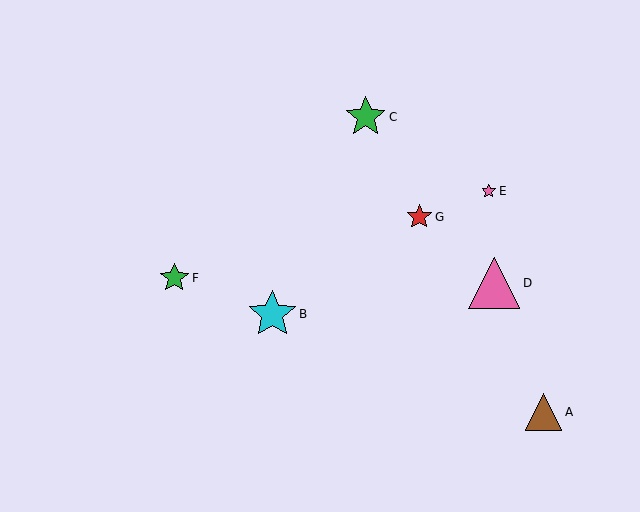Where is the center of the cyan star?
The center of the cyan star is at (272, 314).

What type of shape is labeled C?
Shape C is a green star.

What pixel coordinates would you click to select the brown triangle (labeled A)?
Click at (544, 412) to select the brown triangle A.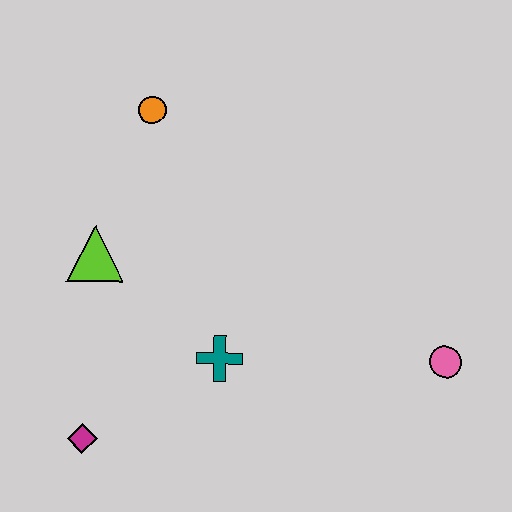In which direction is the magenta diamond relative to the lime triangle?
The magenta diamond is below the lime triangle.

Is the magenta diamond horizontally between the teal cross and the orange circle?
No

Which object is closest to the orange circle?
The lime triangle is closest to the orange circle.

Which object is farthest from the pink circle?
The orange circle is farthest from the pink circle.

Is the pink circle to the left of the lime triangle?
No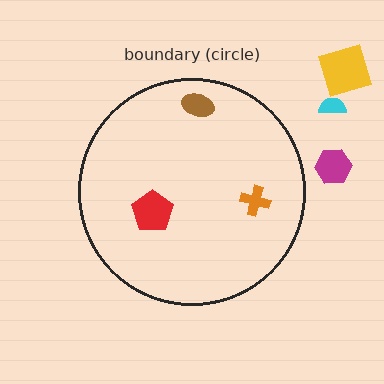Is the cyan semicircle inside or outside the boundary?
Outside.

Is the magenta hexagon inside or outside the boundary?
Outside.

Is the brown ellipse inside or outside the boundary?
Inside.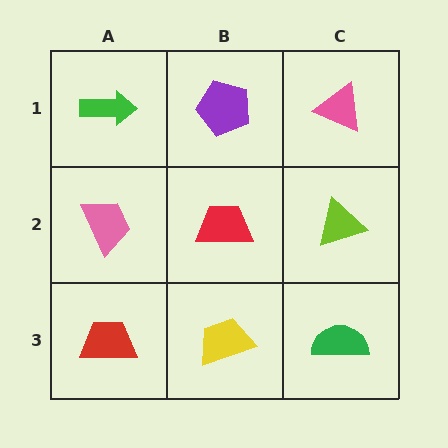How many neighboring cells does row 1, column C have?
2.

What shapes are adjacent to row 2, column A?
A green arrow (row 1, column A), a red trapezoid (row 3, column A), a red trapezoid (row 2, column B).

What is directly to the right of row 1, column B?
A pink triangle.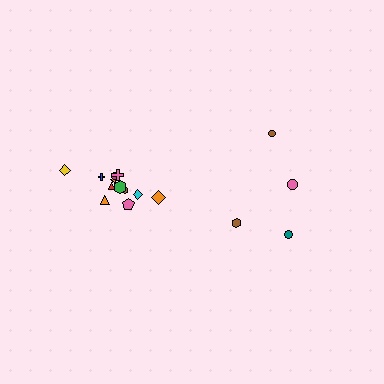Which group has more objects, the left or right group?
The left group.